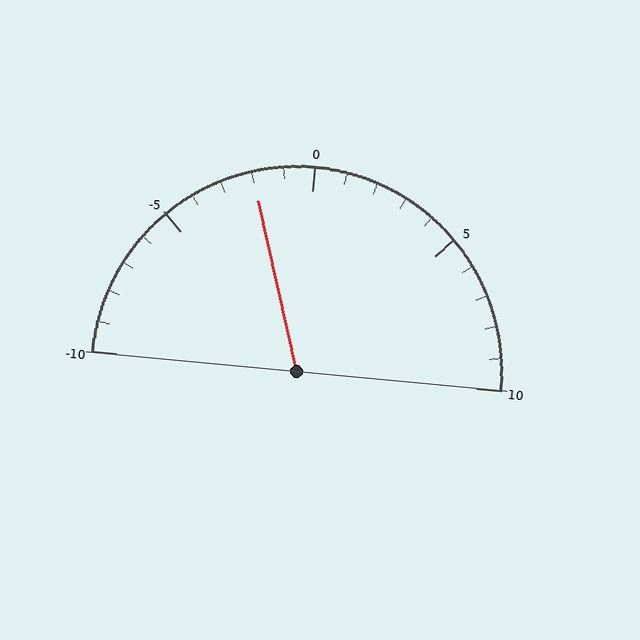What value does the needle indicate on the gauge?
The needle indicates approximately -2.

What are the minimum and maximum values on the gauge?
The gauge ranges from -10 to 10.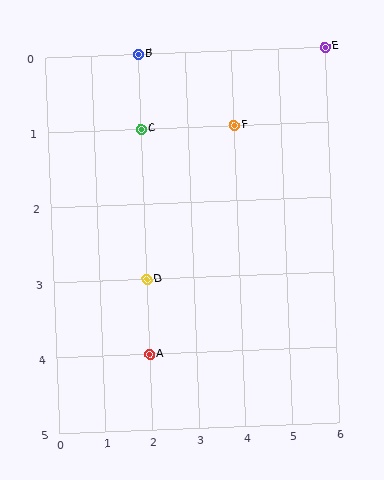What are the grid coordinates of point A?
Point A is at grid coordinates (2, 4).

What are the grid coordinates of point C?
Point C is at grid coordinates (2, 1).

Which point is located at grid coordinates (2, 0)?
Point B is at (2, 0).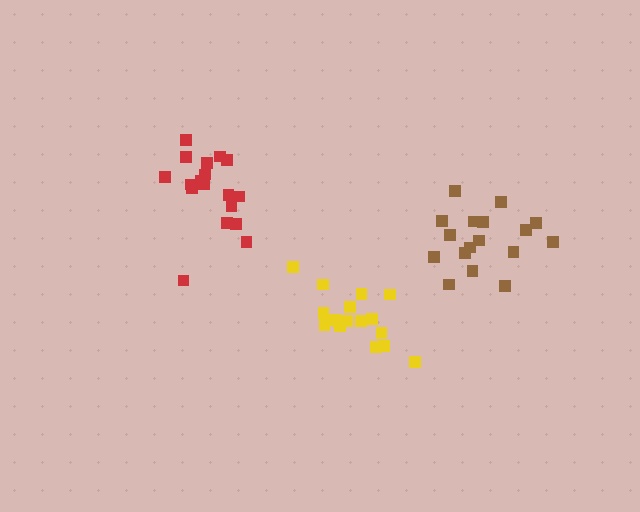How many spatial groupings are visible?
There are 3 spatial groupings.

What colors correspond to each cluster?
The clusters are colored: brown, yellow, red.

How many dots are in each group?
Group 1: 17 dots, Group 2: 18 dots, Group 3: 18 dots (53 total).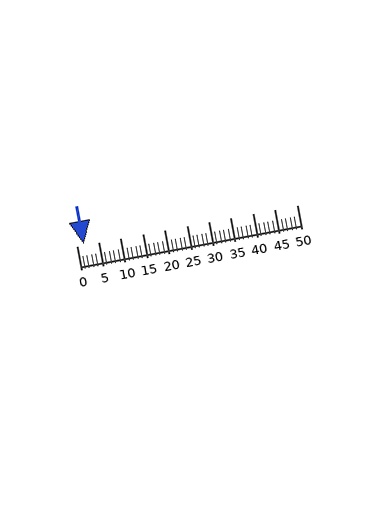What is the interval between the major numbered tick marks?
The major tick marks are spaced 5 units apart.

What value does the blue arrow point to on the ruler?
The blue arrow points to approximately 2.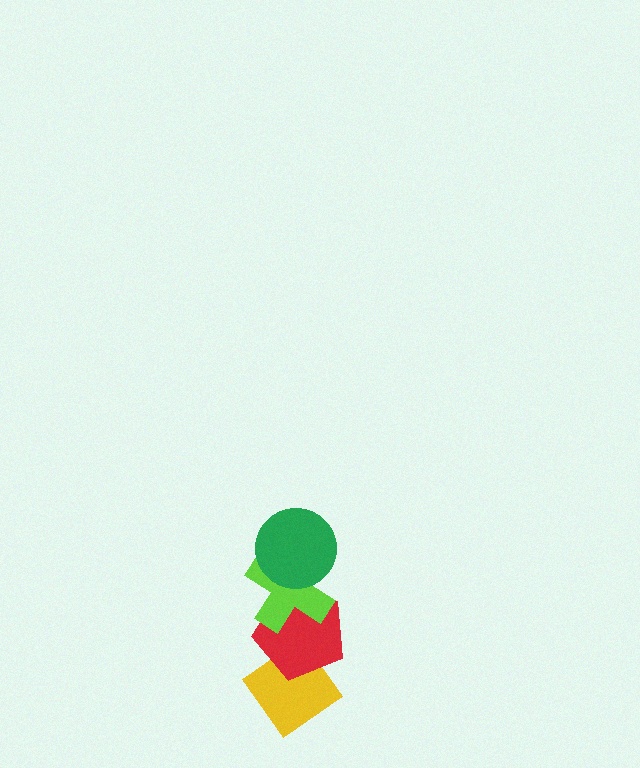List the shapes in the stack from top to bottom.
From top to bottom: the green circle, the lime cross, the red pentagon, the yellow diamond.